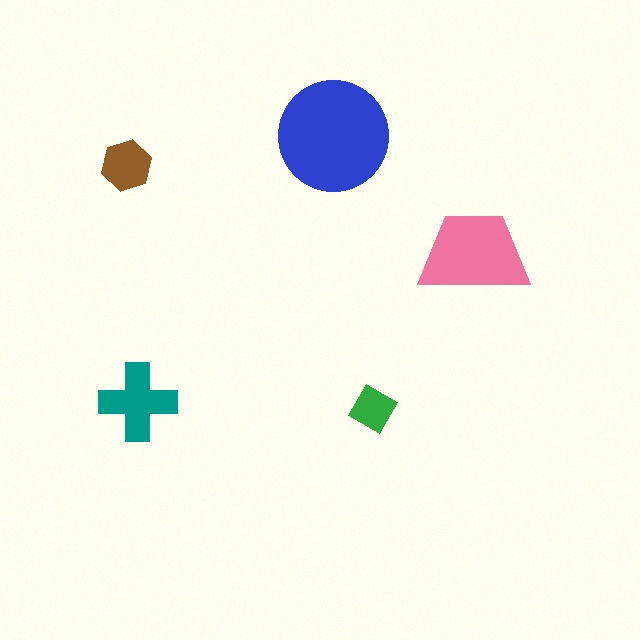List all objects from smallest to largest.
The green diamond, the brown hexagon, the teal cross, the pink trapezoid, the blue circle.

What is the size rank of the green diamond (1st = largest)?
5th.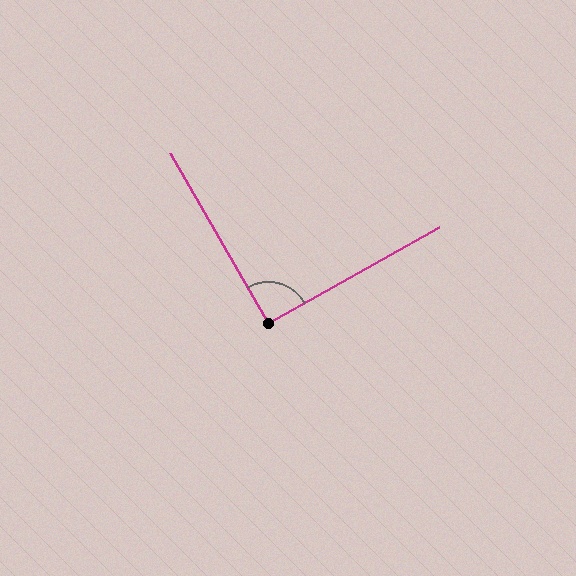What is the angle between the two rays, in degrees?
Approximately 90 degrees.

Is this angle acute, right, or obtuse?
It is approximately a right angle.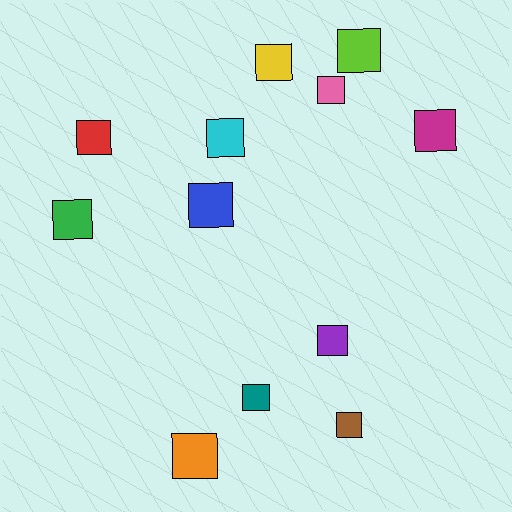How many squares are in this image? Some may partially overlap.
There are 12 squares.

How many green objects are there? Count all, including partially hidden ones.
There is 1 green object.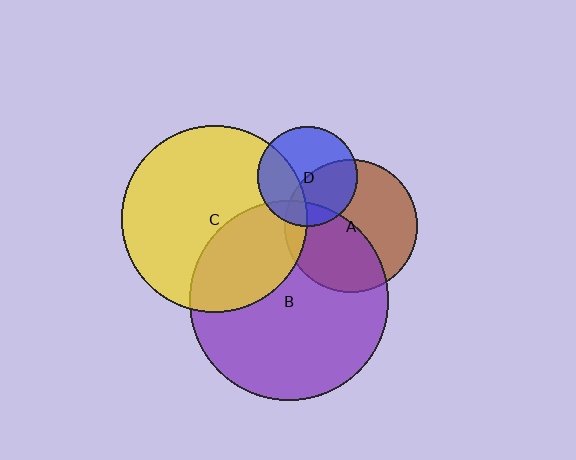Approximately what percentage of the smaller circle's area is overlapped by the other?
Approximately 15%.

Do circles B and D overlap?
Yes.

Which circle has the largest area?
Circle B (purple).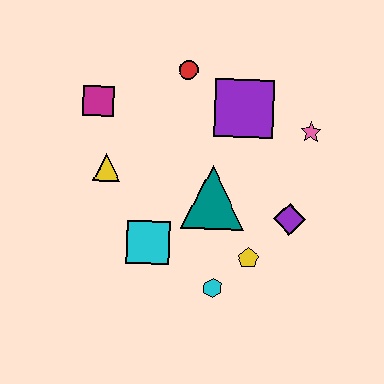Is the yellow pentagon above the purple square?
No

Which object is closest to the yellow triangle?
The magenta square is closest to the yellow triangle.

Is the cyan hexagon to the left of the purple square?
Yes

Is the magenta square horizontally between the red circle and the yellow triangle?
No